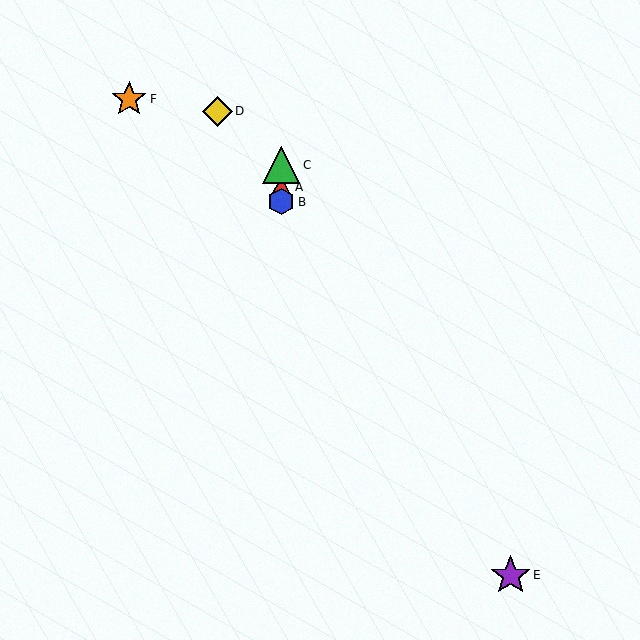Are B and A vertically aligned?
Yes, both are at x≈281.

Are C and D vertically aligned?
No, C is at x≈281 and D is at x≈218.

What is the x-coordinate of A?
Object A is at x≈281.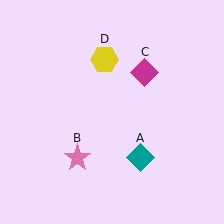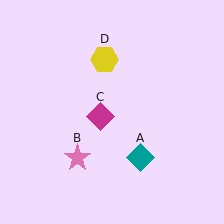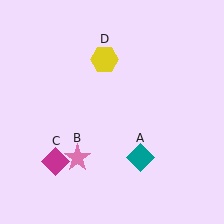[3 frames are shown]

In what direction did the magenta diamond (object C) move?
The magenta diamond (object C) moved down and to the left.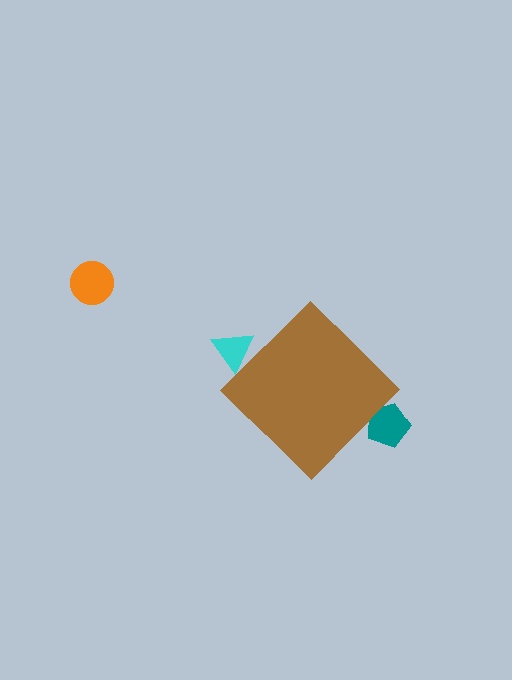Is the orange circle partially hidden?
No, the orange circle is fully visible.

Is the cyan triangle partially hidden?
Yes, the cyan triangle is partially hidden behind the brown diamond.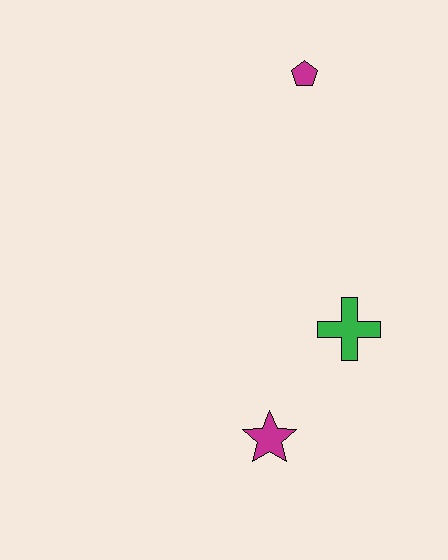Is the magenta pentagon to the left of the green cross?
Yes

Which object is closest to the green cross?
The magenta star is closest to the green cross.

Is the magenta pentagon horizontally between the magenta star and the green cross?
Yes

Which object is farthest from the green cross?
The magenta pentagon is farthest from the green cross.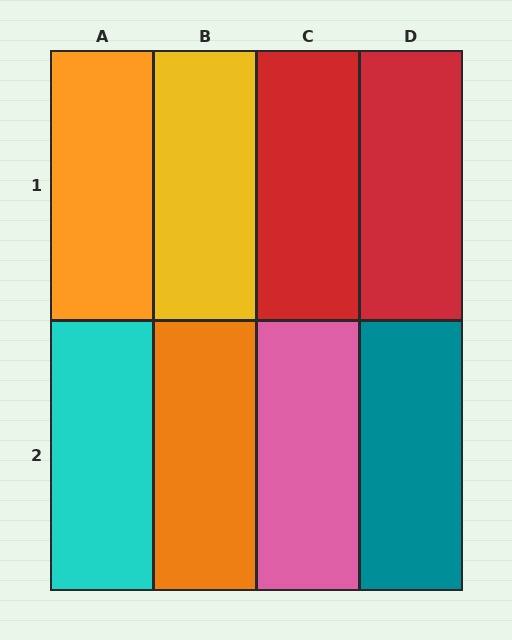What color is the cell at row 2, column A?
Cyan.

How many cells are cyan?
1 cell is cyan.